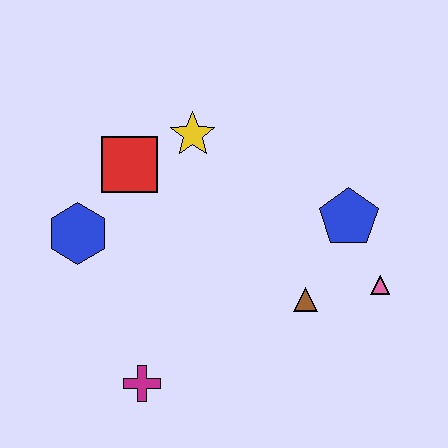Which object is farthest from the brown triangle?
The blue hexagon is farthest from the brown triangle.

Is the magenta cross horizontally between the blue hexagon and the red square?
No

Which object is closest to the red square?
The yellow star is closest to the red square.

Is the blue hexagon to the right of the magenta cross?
No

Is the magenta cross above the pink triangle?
No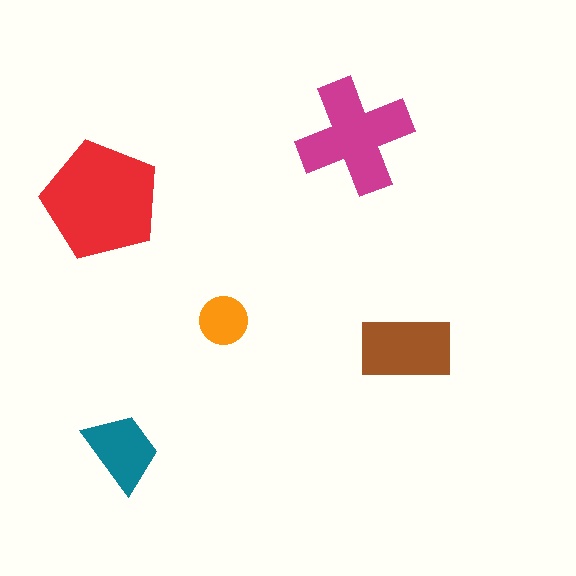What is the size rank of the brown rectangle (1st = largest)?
3rd.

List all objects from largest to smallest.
The red pentagon, the magenta cross, the brown rectangle, the teal trapezoid, the orange circle.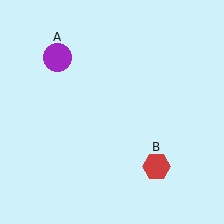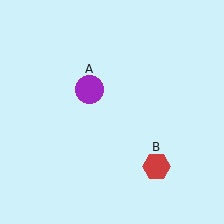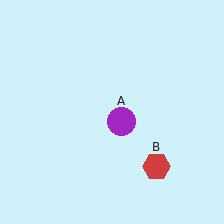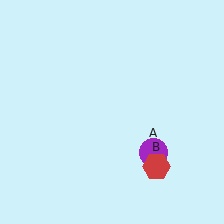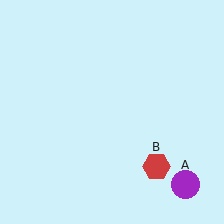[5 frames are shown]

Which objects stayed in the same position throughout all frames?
Red hexagon (object B) remained stationary.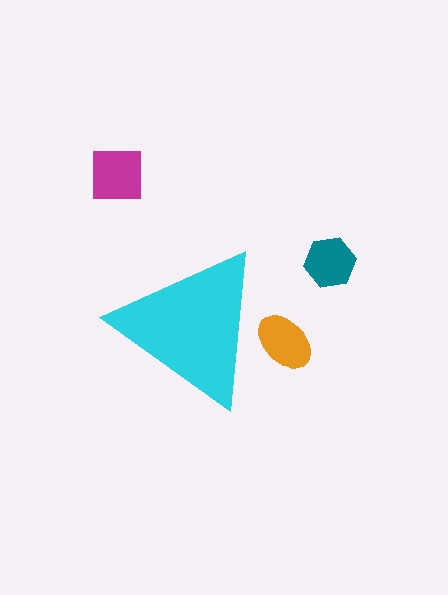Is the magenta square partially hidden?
No, the magenta square is fully visible.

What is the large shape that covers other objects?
A cyan triangle.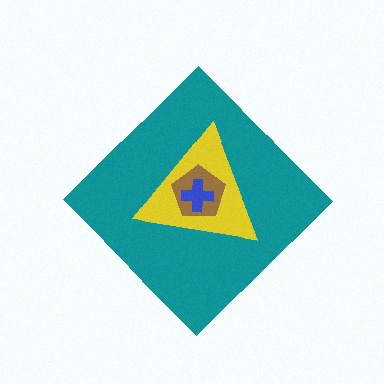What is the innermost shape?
The blue cross.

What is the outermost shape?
The teal diamond.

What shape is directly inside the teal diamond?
The yellow triangle.